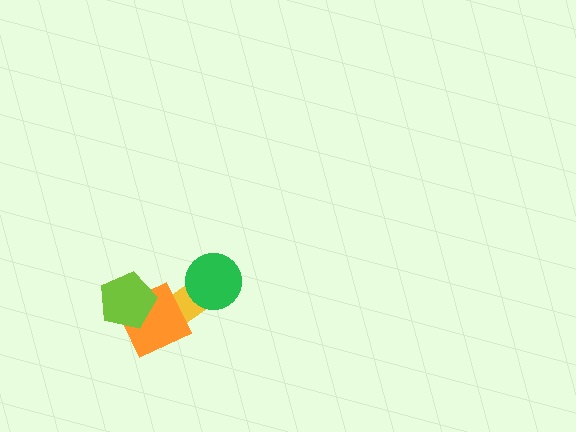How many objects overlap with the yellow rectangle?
2 objects overlap with the yellow rectangle.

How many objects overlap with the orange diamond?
2 objects overlap with the orange diamond.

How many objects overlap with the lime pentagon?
1 object overlaps with the lime pentagon.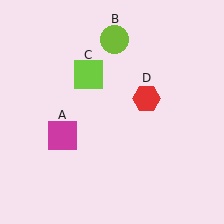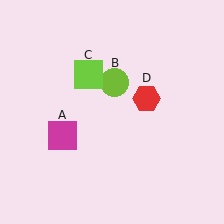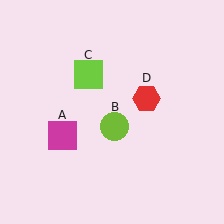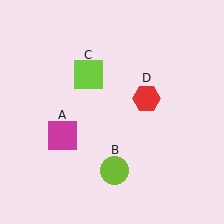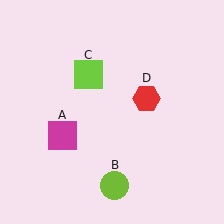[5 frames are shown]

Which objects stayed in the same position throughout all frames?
Magenta square (object A) and lime square (object C) and red hexagon (object D) remained stationary.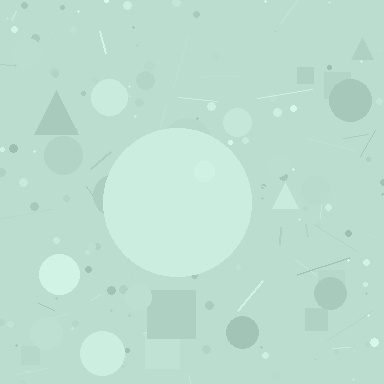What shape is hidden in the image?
A circle is hidden in the image.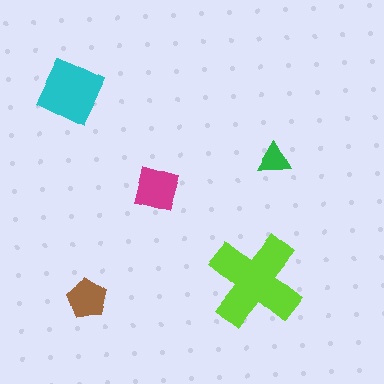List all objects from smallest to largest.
The green triangle, the brown pentagon, the magenta square, the cyan diamond, the lime cross.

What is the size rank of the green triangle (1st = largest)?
5th.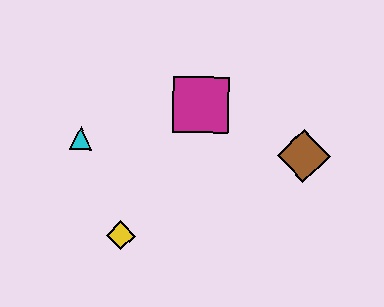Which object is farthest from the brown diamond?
The cyan triangle is farthest from the brown diamond.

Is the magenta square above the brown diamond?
Yes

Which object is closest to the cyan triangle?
The yellow diamond is closest to the cyan triangle.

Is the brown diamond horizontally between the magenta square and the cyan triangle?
No